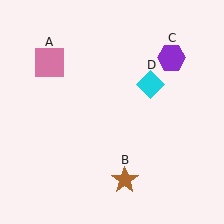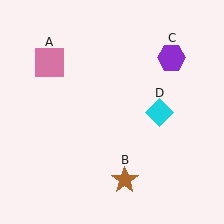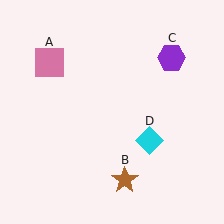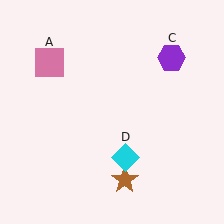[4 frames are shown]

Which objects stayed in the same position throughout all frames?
Pink square (object A) and brown star (object B) and purple hexagon (object C) remained stationary.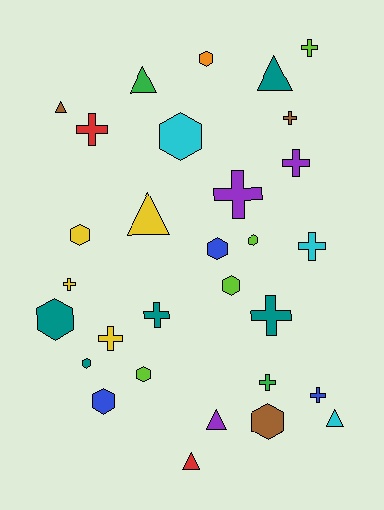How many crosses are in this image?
There are 12 crosses.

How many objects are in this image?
There are 30 objects.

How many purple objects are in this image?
There are 3 purple objects.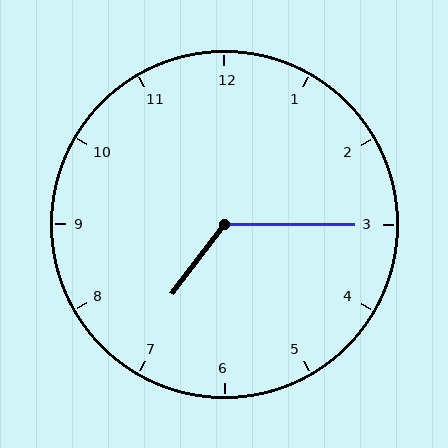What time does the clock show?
7:15.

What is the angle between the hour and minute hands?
Approximately 128 degrees.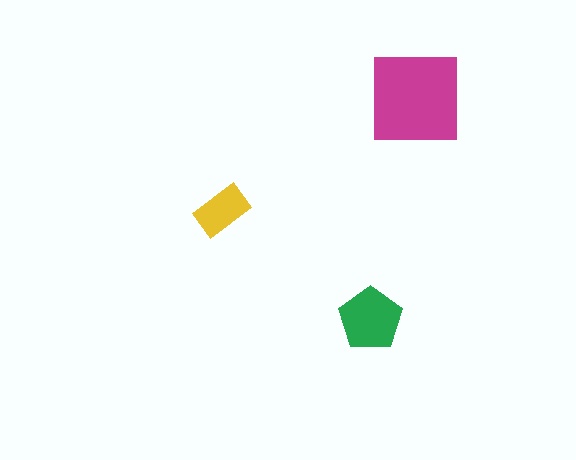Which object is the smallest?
The yellow rectangle.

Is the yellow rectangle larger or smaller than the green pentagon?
Smaller.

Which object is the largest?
The magenta square.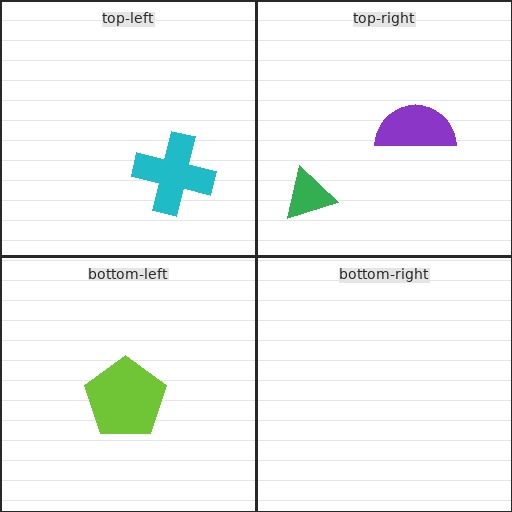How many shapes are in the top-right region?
2.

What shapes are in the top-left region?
The cyan cross.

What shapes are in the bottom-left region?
The lime pentagon.